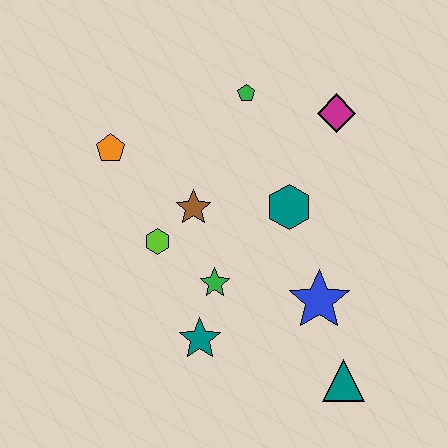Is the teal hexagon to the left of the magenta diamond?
Yes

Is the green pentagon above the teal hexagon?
Yes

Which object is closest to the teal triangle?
The blue star is closest to the teal triangle.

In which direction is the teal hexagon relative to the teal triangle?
The teal hexagon is above the teal triangle.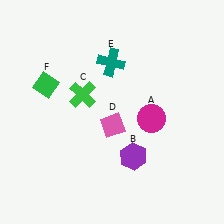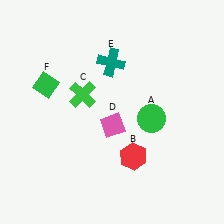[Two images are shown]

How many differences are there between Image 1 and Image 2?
There are 2 differences between the two images.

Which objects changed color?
A changed from magenta to green. B changed from purple to red.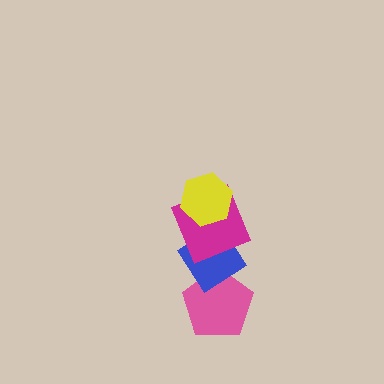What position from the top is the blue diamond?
The blue diamond is 3rd from the top.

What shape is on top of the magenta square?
The yellow hexagon is on top of the magenta square.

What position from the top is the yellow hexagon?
The yellow hexagon is 1st from the top.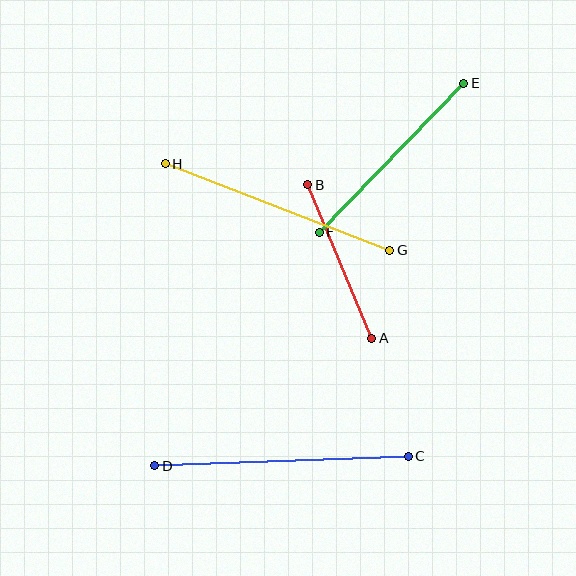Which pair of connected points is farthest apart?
Points C and D are farthest apart.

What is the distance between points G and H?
The distance is approximately 241 pixels.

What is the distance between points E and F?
The distance is approximately 207 pixels.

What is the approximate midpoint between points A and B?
The midpoint is at approximately (340, 262) pixels.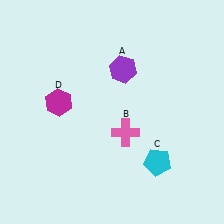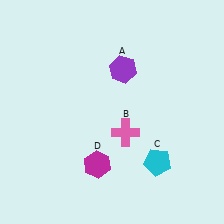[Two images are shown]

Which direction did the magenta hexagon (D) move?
The magenta hexagon (D) moved down.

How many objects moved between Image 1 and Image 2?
1 object moved between the two images.